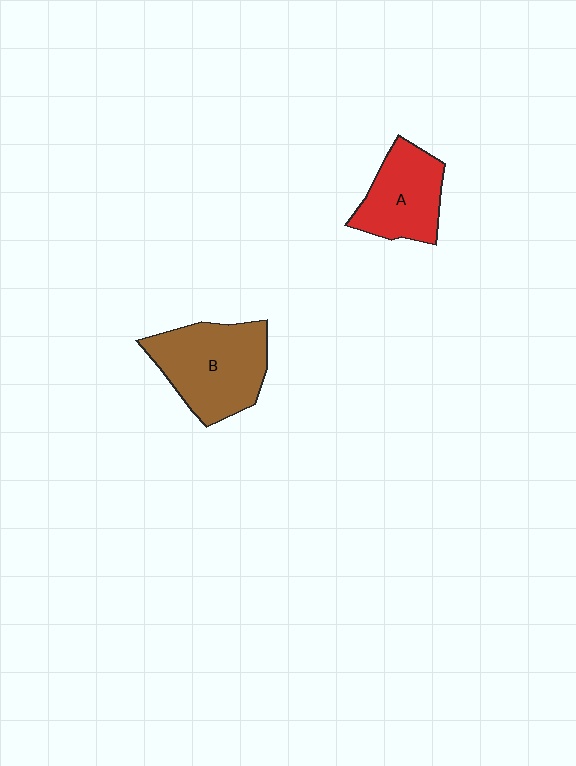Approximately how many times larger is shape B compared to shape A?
Approximately 1.4 times.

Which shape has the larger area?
Shape B (brown).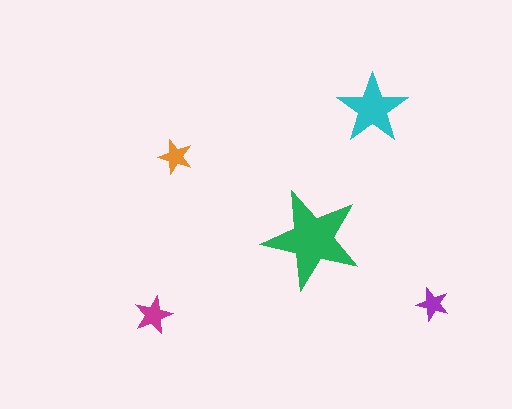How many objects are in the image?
There are 5 objects in the image.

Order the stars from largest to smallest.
the green one, the cyan one, the magenta one, the orange one, the purple one.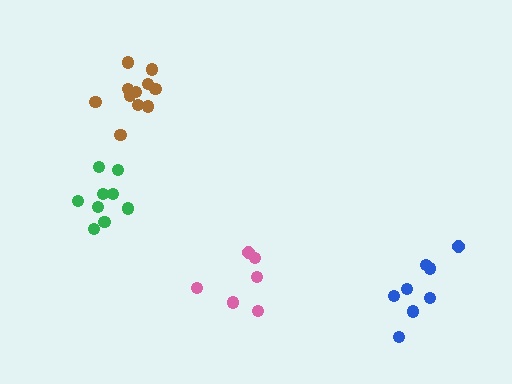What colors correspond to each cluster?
The clusters are colored: green, blue, pink, brown.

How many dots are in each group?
Group 1: 9 dots, Group 2: 8 dots, Group 3: 6 dots, Group 4: 11 dots (34 total).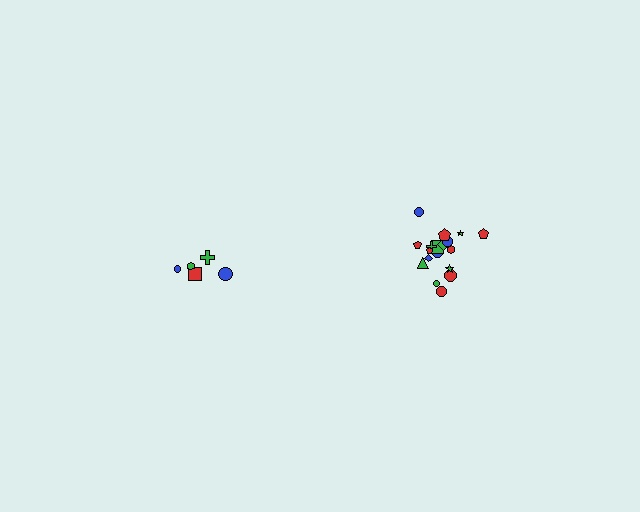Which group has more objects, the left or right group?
The right group.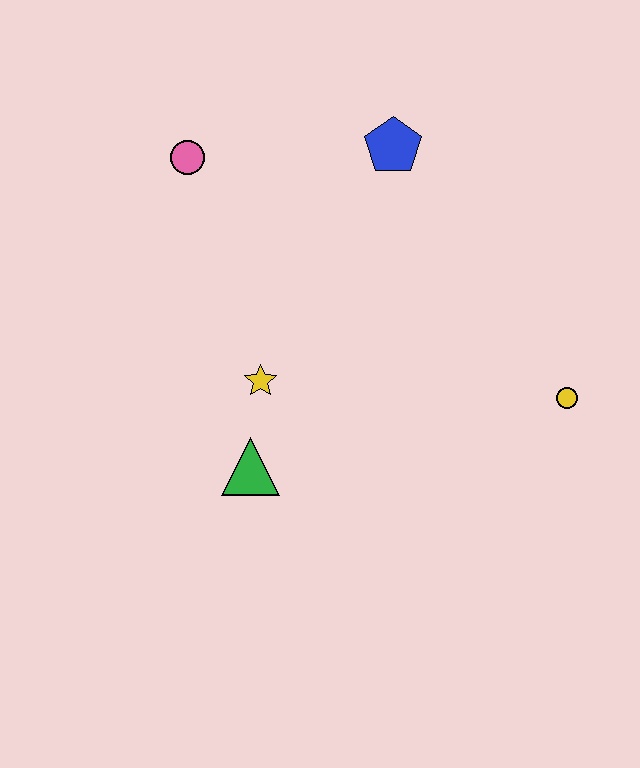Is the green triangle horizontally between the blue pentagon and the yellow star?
No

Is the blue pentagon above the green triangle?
Yes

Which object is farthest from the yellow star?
The yellow circle is farthest from the yellow star.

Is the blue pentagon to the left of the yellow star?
No